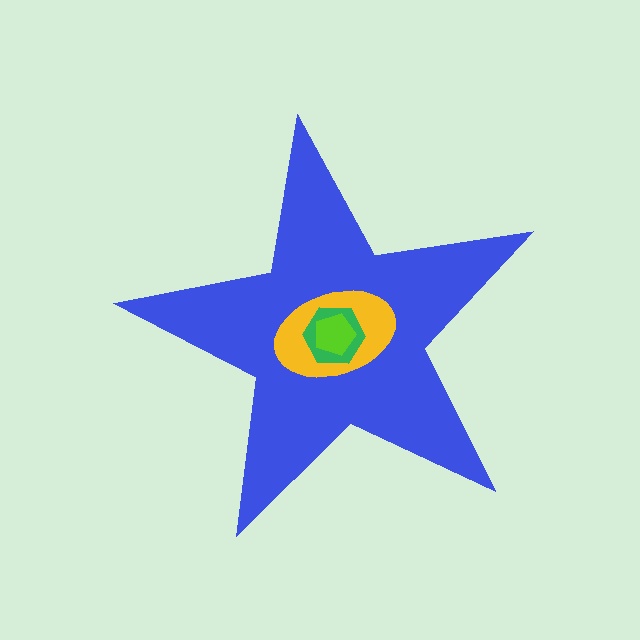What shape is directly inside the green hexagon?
The lime pentagon.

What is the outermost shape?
The blue star.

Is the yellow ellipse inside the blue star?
Yes.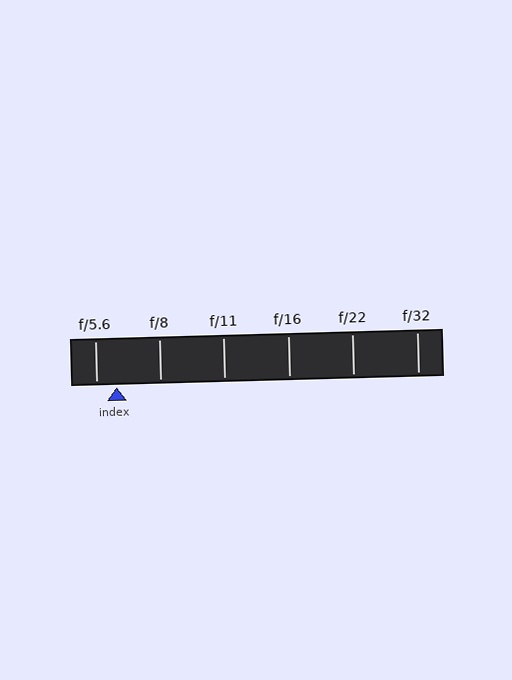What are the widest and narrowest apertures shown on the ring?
The widest aperture shown is f/5.6 and the narrowest is f/32.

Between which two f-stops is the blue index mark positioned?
The index mark is between f/5.6 and f/8.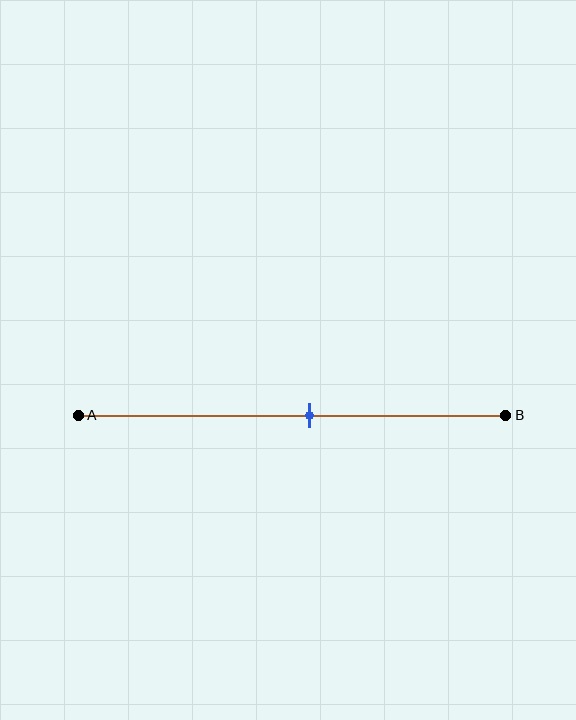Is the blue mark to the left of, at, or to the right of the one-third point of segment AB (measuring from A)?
The blue mark is to the right of the one-third point of segment AB.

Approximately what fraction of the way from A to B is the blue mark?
The blue mark is approximately 55% of the way from A to B.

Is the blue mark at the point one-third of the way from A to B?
No, the mark is at about 55% from A, not at the 33% one-third point.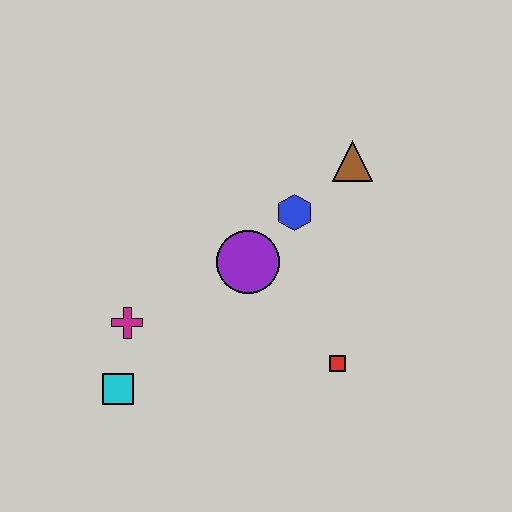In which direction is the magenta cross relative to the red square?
The magenta cross is to the left of the red square.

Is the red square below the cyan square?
No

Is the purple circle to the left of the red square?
Yes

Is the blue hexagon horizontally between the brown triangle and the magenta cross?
Yes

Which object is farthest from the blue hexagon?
The cyan square is farthest from the blue hexagon.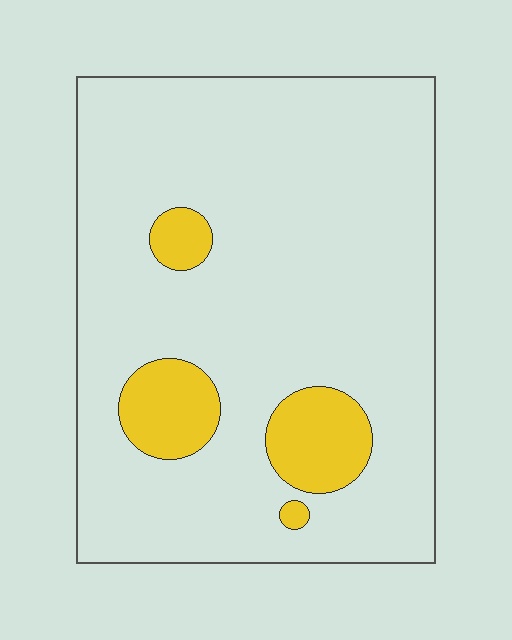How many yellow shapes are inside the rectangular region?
4.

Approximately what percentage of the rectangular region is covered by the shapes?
Approximately 10%.